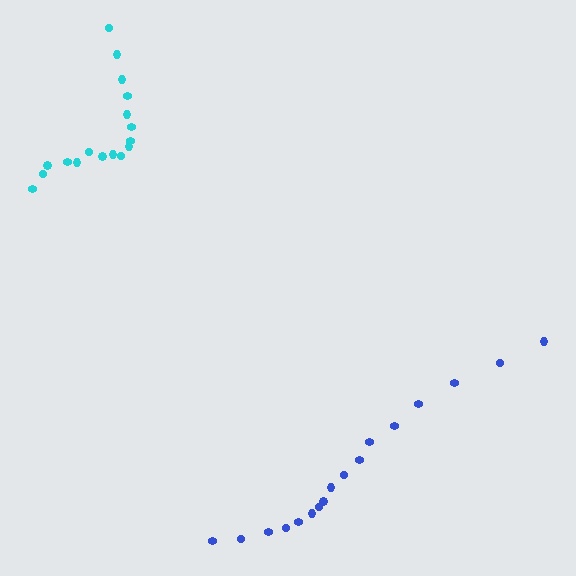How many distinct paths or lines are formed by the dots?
There are 2 distinct paths.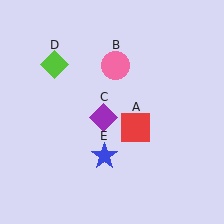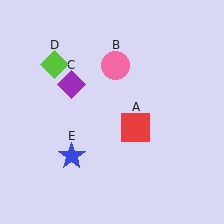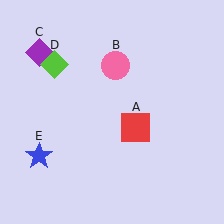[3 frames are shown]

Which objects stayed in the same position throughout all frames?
Red square (object A) and pink circle (object B) and lime diamond (object D) remained stationary.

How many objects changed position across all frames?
2 objects changed position: purple diamond (object C), blue star (object E).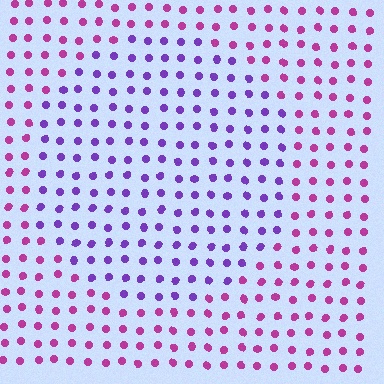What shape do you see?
I see a circle.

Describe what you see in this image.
The image is filled with small magenta elements in a uniform arrangement. A circle-shaped region is visible where the elements are tinted to a slightly different hue, forming a subtle color boundary.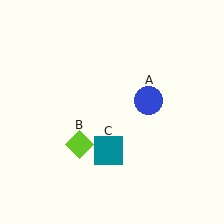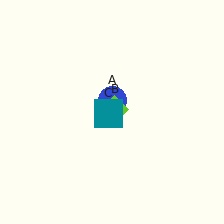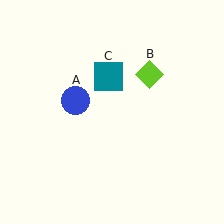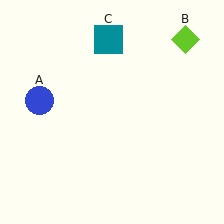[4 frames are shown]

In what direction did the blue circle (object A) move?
The blue circle (object A) moved left.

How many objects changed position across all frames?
3 objects changed position: blue circle (object A), lime diamond (object B), teal square (object C).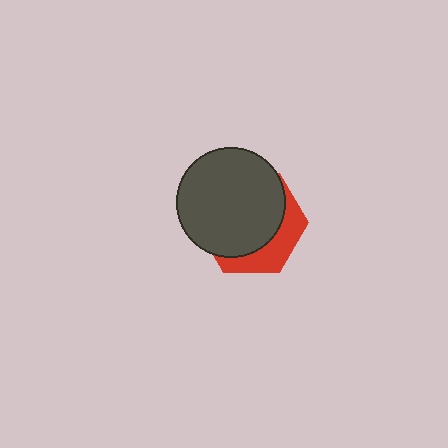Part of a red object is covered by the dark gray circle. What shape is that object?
It is a hexagon.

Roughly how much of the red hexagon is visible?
A small part of it is visible (roughly 31%).